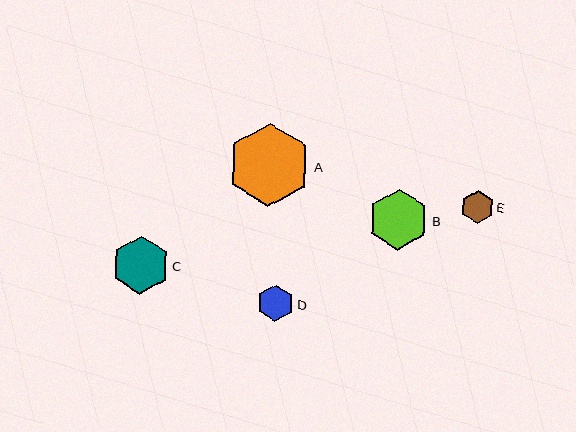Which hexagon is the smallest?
Hexagon E is the smallest with a size of approximately 33 pixels.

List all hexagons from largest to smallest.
From largest to smallest: A, B, C, D, E.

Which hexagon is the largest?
Hexagon A is the largest with a size of approximately 83 pixels.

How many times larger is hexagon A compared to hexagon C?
Hexagon A is approximately 1.4 times the size of hexagon C.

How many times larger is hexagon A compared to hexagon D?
Hexagon A is approximately 2.3 times the size of hexagon D.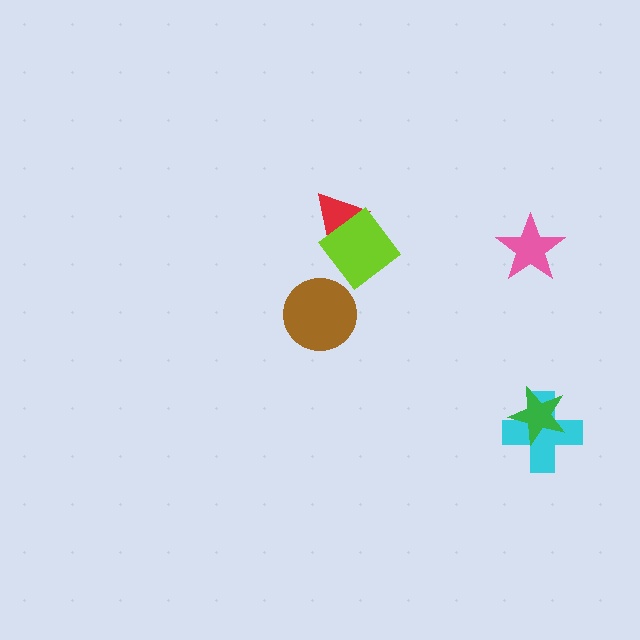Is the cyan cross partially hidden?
Yes, it is partially covered by another shape.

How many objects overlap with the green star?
1 object overlaps with the green star.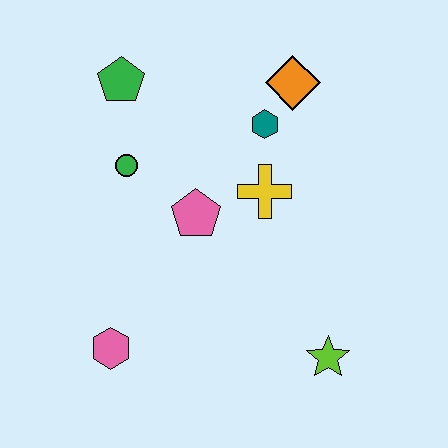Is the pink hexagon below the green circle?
Yes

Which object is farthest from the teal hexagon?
The pink hexagon is farthest from the teal hexagon.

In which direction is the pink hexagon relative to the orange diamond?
The pink hexagon is below the orange diamond.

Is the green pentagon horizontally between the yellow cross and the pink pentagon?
No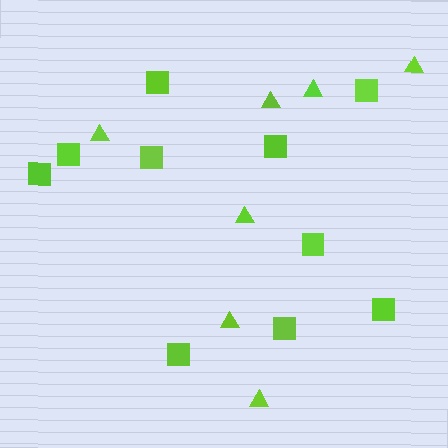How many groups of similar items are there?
There are 2 groups: one group of squares (10) and one group of triangles (7).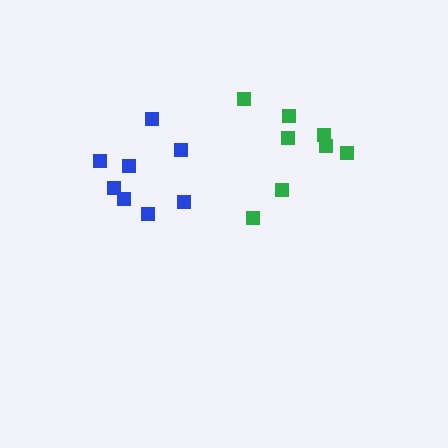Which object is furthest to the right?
The green cluster is rightmost.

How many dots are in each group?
Group 1: 8 dots, Group 2: 8 dots (16 total).